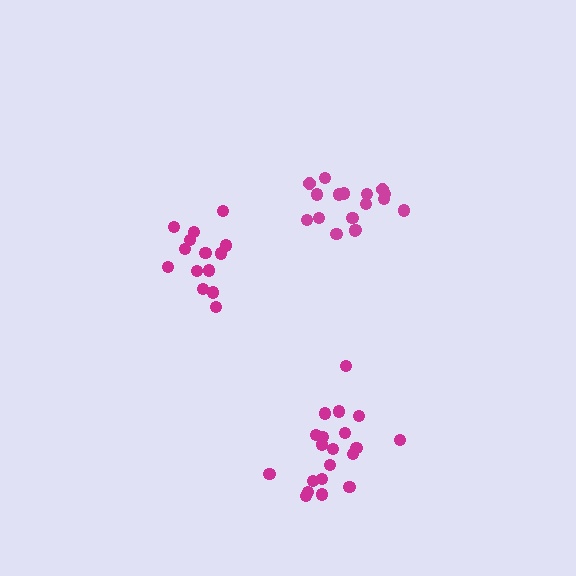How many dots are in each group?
Group 1: 20 dots, Group 2: 14 dots, Group 3: 17 dots (51 total).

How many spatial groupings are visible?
There are 3 spatial groupings.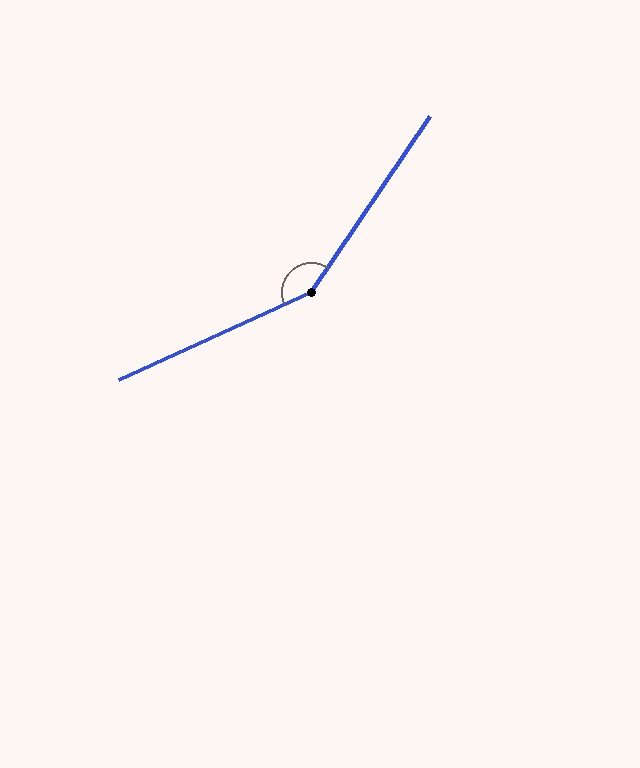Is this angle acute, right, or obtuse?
It is obtuse.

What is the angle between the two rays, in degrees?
Approximately 148 degrees.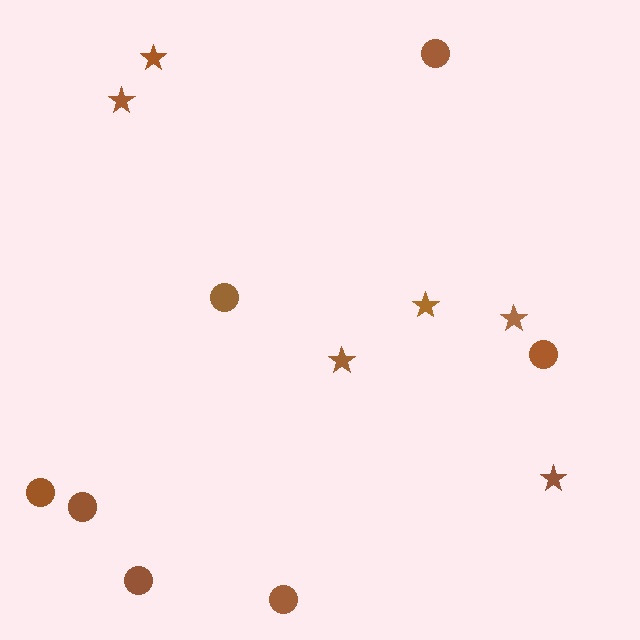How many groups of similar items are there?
There are 2 groups: one group of circles (7) and one group of stars (6).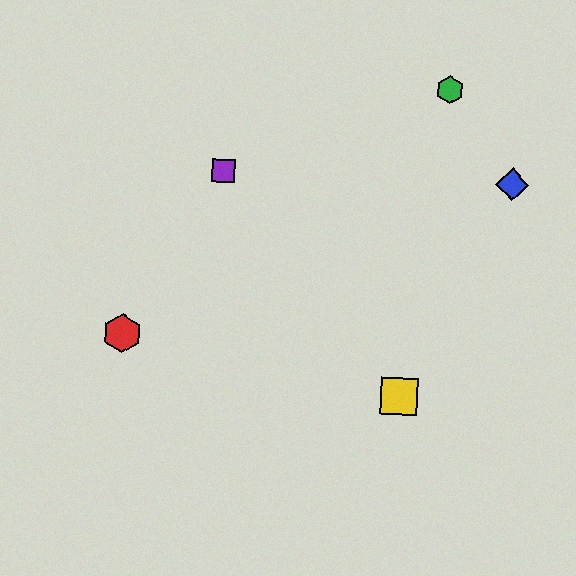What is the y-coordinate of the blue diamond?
The blue diamond is at y≈184.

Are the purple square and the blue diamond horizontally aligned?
Yes, both are at y≈171.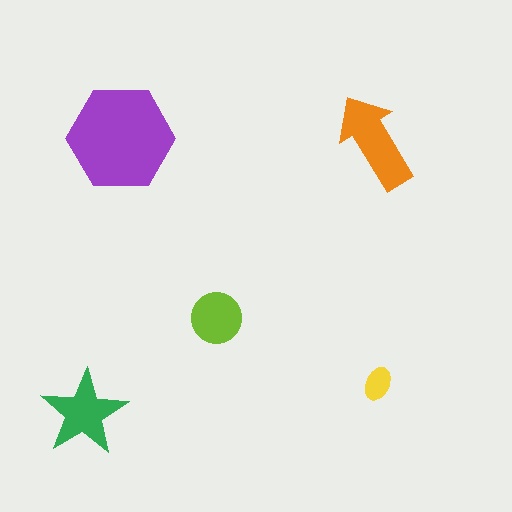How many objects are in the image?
There are 5 objects in the image.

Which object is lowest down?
The green star is bottommost.